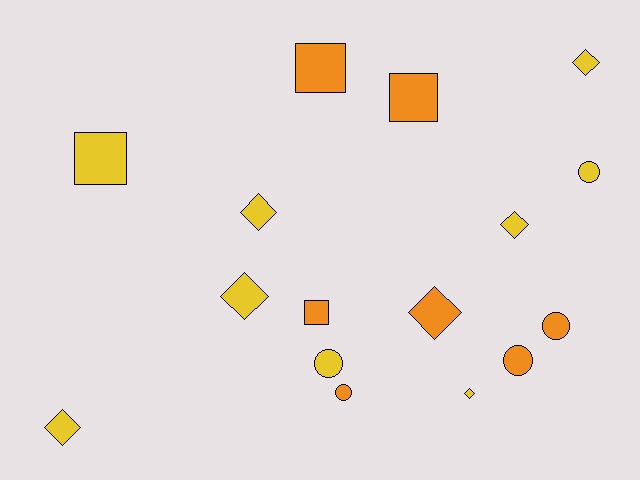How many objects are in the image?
There are 16 objects.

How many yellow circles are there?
There are 2 yellow circles.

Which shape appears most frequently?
Diamond, with 7 objects.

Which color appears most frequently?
Yellow, with 9 objects.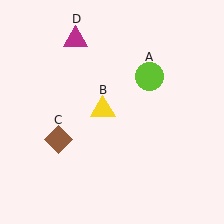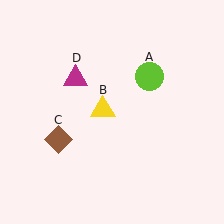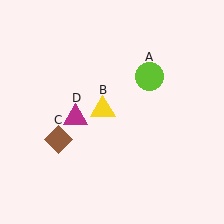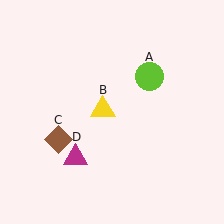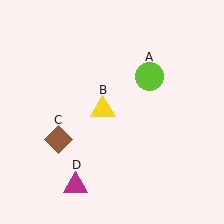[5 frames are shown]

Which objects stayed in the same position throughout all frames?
Lime circle (object A) and yellow triangle (object B) and brown diamond (object C) remained stationary.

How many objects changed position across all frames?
1 object changed position: magenta triangle (object D).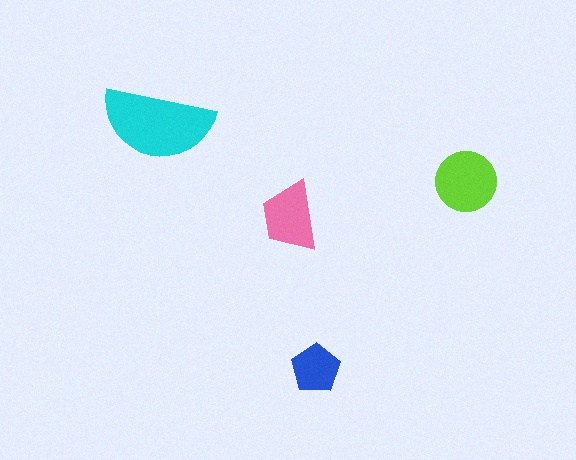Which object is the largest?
The cyan semicircle.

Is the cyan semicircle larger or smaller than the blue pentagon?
Larger.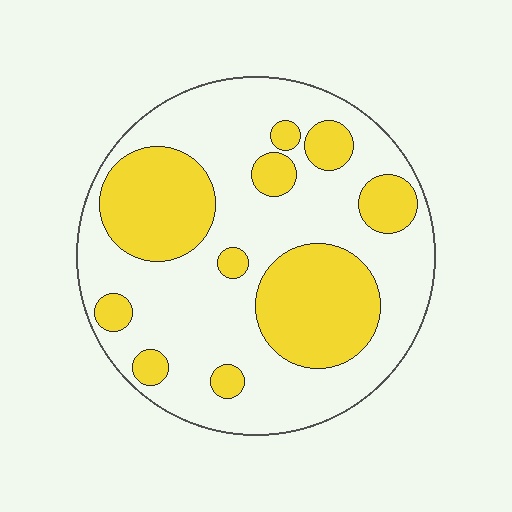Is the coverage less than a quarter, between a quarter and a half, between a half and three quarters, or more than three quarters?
Between a quarter and a half.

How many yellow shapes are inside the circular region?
10.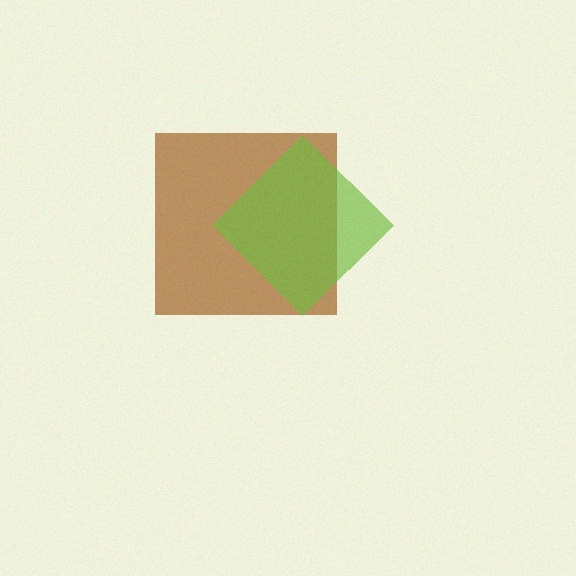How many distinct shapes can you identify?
There are 2 distinct shapes: a brown square, a lime diamond.